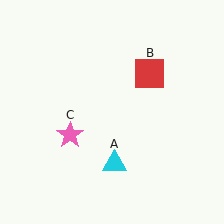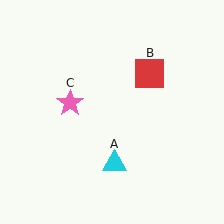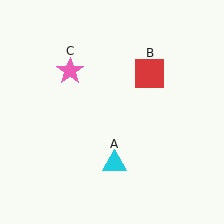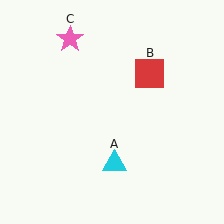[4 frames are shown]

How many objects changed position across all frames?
1 object changed position: pink star (object C).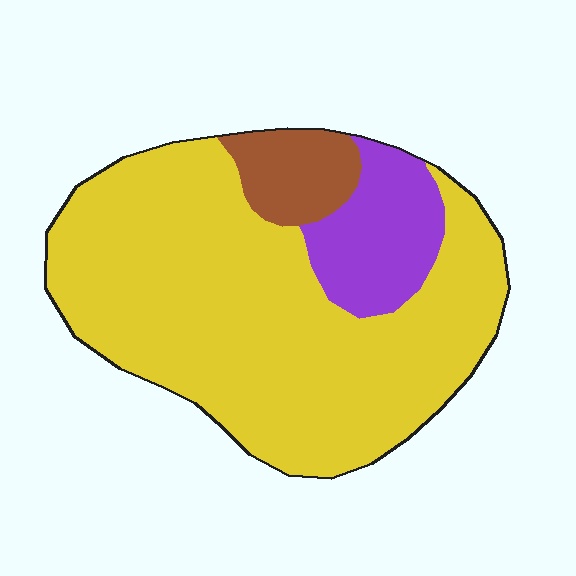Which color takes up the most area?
Yellow, at roughly 75%.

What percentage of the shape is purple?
Purple takes up about one eighth (1/8) of the shape.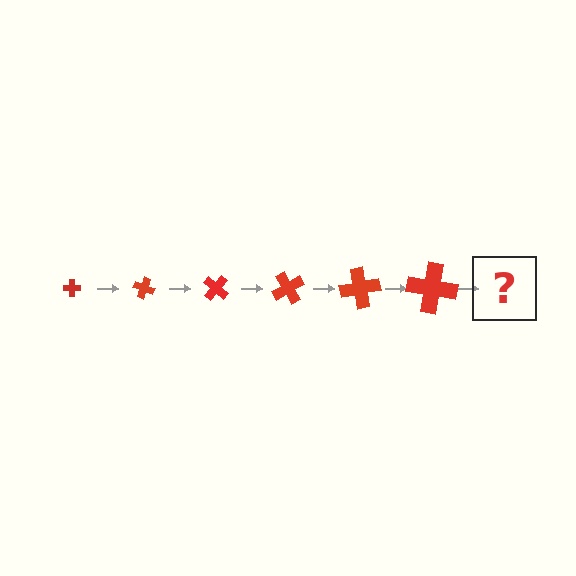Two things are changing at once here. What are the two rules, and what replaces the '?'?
The two rules are that the cross grows larger each step and it rotates 20 degrees each step. The '?' should be a cross, larger than the previous one and rotated 120 degrees from the start.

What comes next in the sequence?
The next element should be a cross, larger than the previous one and rotated 120 degrees from the start.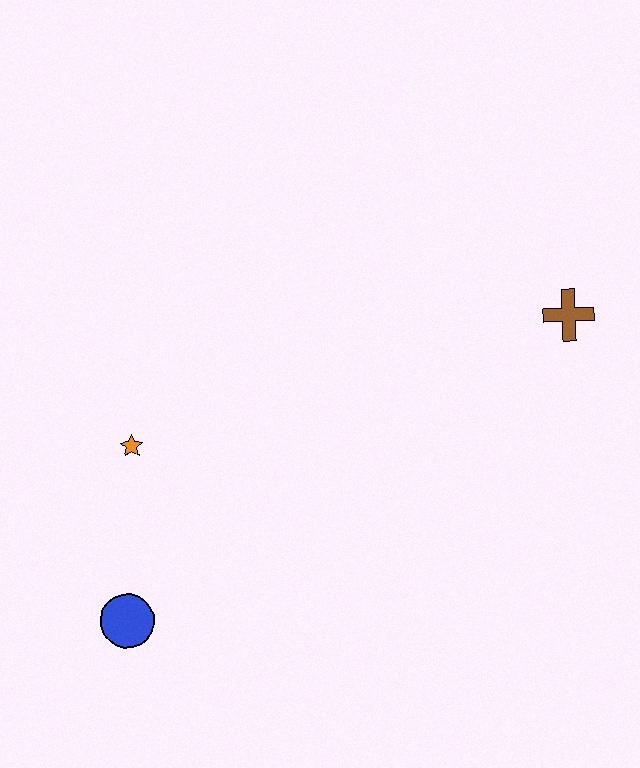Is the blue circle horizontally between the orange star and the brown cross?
No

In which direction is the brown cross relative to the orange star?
The brown cross is to the right of the orange star.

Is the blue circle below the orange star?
Yes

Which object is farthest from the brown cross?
The blue circle is farthest from the brown cross.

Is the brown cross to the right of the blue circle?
Yes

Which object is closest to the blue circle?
The orange star is closest to the blue circle.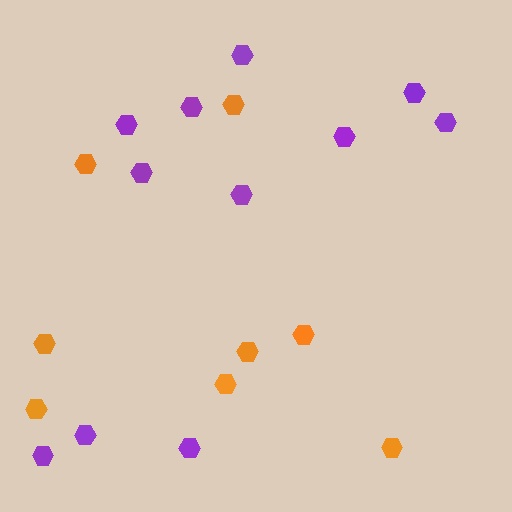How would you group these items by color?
There are 2 groups: one group of purple hexagons (11) and one group of orange hexagons (8).